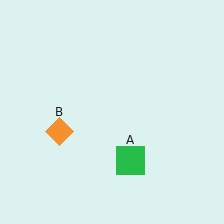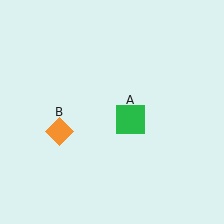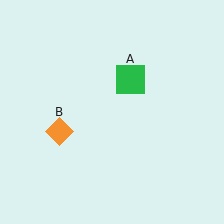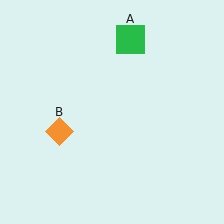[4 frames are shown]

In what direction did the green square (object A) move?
The green square (object A) moved up.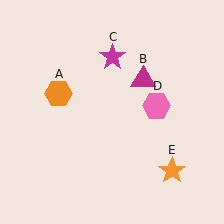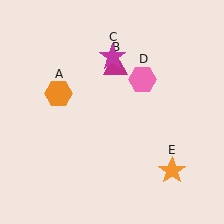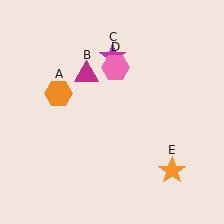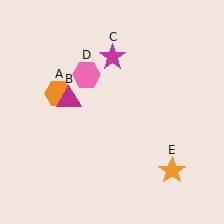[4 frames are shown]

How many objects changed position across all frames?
2 objects changed position: magenta triangle (object B), pink hexagon (object D).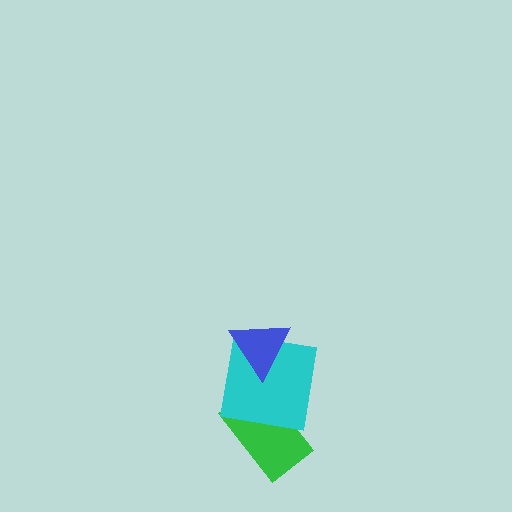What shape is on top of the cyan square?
The blue triangle is on top of the cyan square.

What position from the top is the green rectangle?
The green rectangle is 3rd from the top.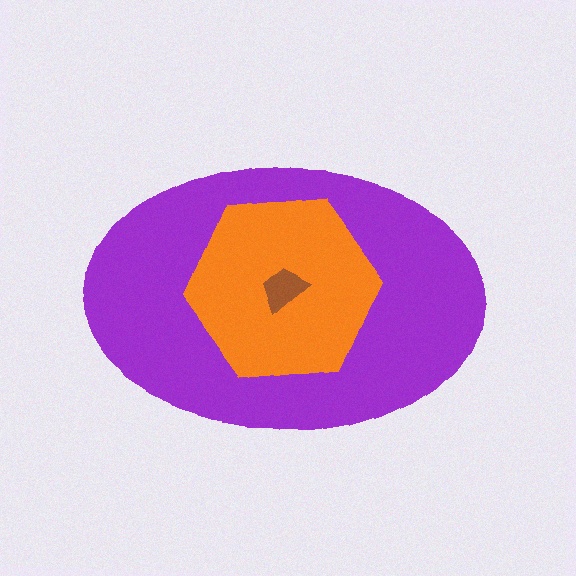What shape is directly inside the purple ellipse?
The orange hexagon.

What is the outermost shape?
The purple ellipse.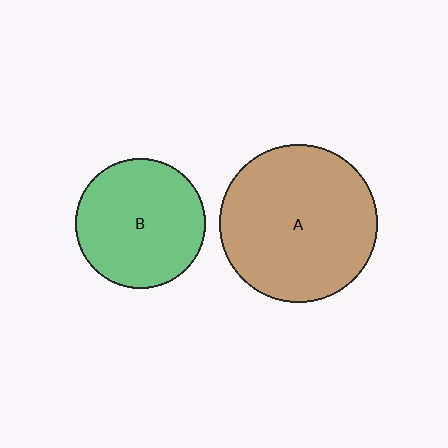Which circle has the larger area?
Circle A (brown).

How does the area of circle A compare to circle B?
Approximately 1.5 times.